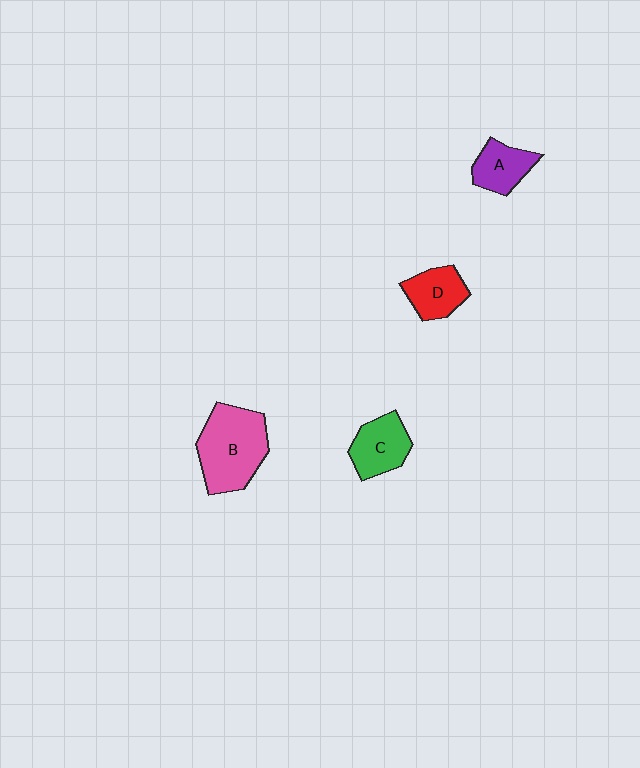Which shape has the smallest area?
Shape A (purple).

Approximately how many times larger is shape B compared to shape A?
Approximately 2.0 times.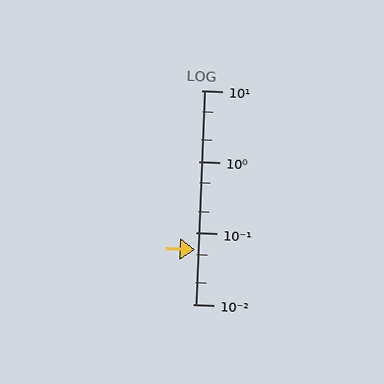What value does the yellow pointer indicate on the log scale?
The pointer indicates approximately 0.058.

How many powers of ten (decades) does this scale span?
The scale spans 3 decades, from 0.01 to 10.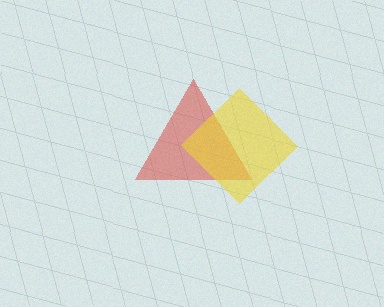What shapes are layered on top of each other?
The layered shapes are: a red triangle, a yellow diamond.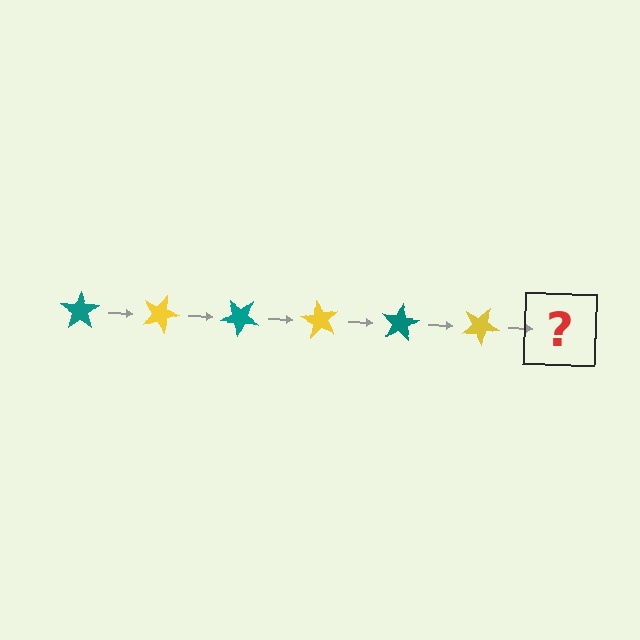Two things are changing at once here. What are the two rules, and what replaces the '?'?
The two rules are that it rotates 20 degrees each step and the color cycles through teal and yellow. The '?' should be a teal star, rotated 120 degrees from the start.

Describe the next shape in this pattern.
It should be a teal star, rotated 120 degrees from the start.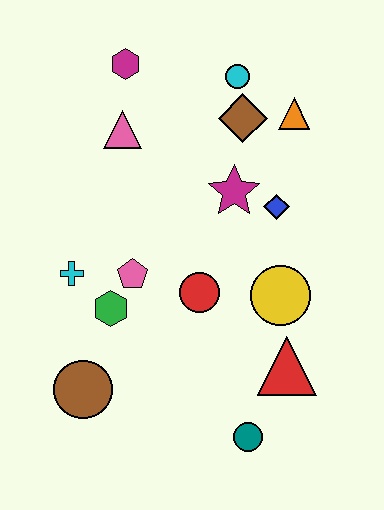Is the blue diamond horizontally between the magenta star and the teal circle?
No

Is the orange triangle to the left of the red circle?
No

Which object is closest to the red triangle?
The yellow circle is closest to the red triangle.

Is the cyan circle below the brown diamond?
No